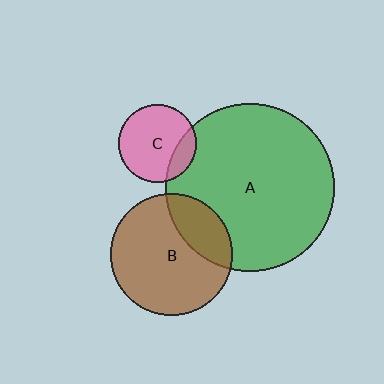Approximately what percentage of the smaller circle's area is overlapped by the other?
Approximately 20%.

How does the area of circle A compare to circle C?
Approximately 4.7 times.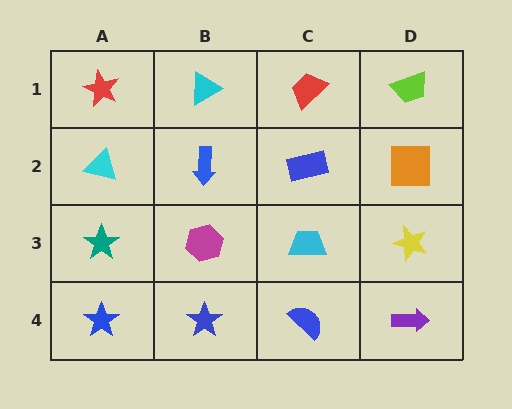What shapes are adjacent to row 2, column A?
A red star (row 1, column A), a teal star (row 3, column A), a blue arrow (row 2, column B).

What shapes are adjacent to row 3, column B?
A blue arrow (row 2, column B), a blue star (row 4, column B), a teal star (row 3, column A), a cyan trapezoid (row 3, column C).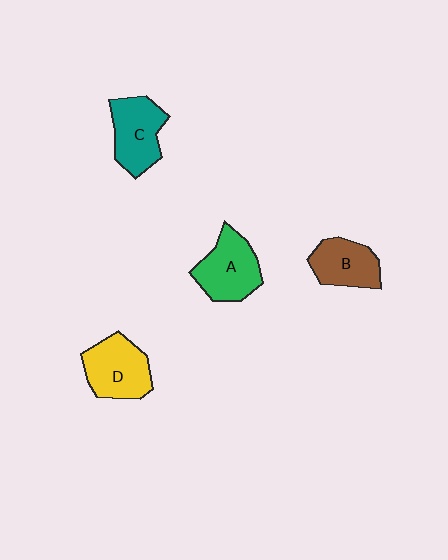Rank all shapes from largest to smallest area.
From largest to smallest: D (yellow), A (green), C (teal), B (brown).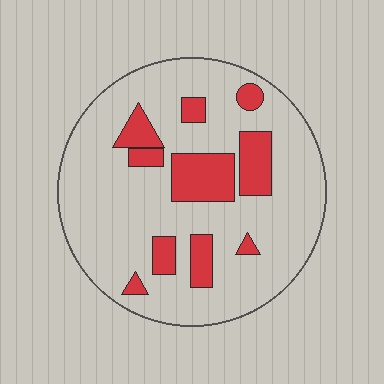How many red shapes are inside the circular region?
10.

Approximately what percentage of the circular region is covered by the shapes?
Approximately 20%.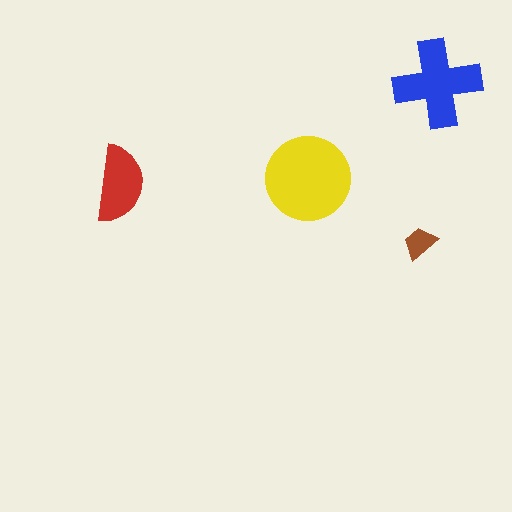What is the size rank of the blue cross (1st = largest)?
2nd.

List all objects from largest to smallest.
The yellow circle, the blue cross, the red semicircle, the brown trapezoid.